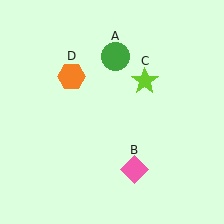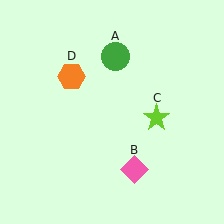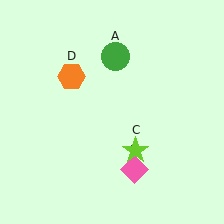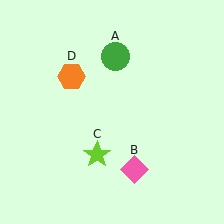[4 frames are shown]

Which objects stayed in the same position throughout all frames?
Green circle (object A) and pink diamond (object B) and orange hexagon (object D) remained stationary.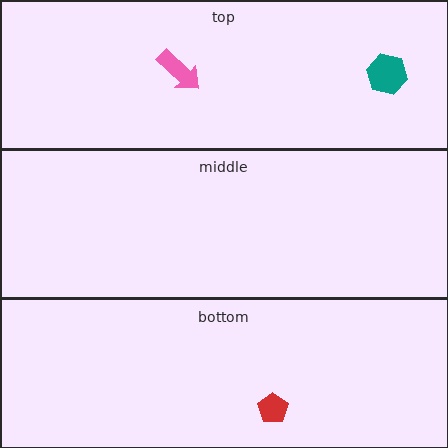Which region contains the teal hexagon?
The top region.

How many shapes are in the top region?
2.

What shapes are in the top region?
The pink arrow, the teal hexagon.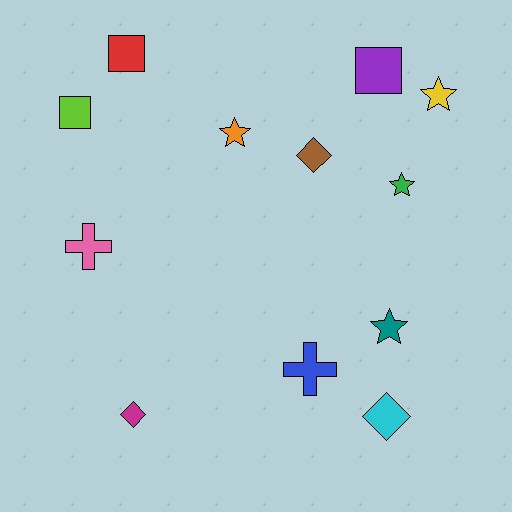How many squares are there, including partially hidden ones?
There are 3 squares.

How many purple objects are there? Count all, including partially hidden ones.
There is 1 purple object.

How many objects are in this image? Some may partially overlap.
There are 12 objects.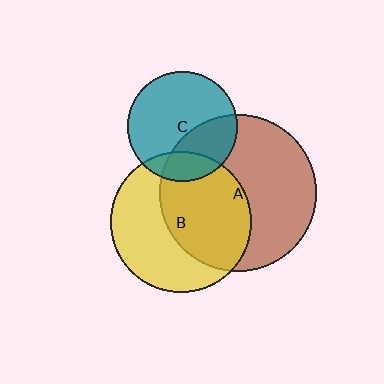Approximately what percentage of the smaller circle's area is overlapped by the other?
Approximately 50%.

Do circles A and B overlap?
Yes.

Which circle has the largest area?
Circle A (brown).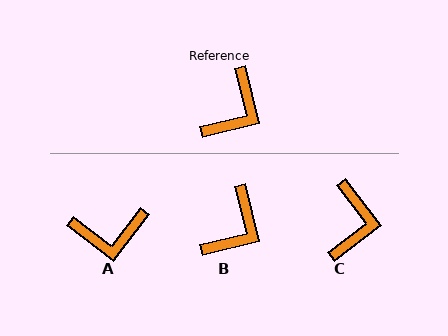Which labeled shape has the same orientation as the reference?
B.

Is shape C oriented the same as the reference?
No, it is off by about 23 degrees.